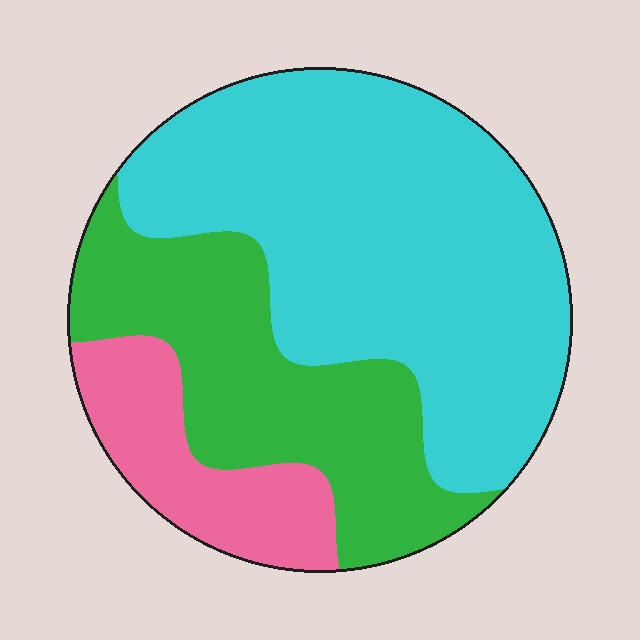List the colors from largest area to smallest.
From largest to smallest: cyan, green, pink.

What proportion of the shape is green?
Green covers about 30% of the shape.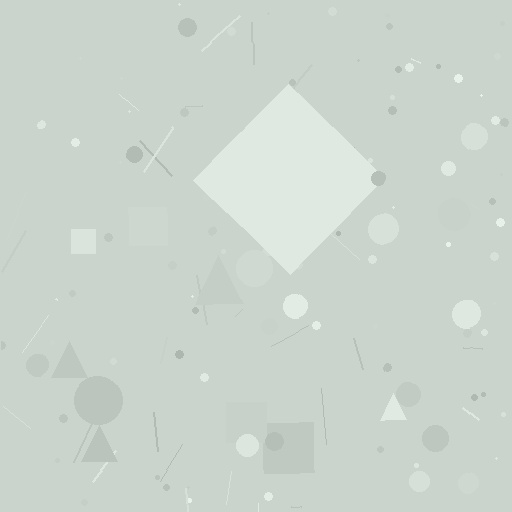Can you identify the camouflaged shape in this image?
The camouflaged shape is a diamond.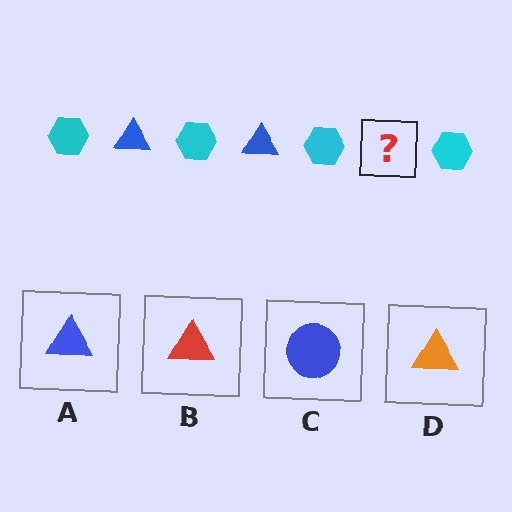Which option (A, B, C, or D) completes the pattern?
A.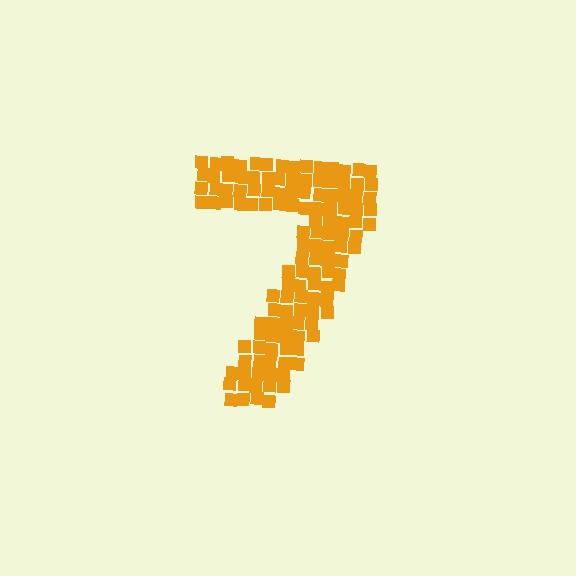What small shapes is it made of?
It is made of small squares.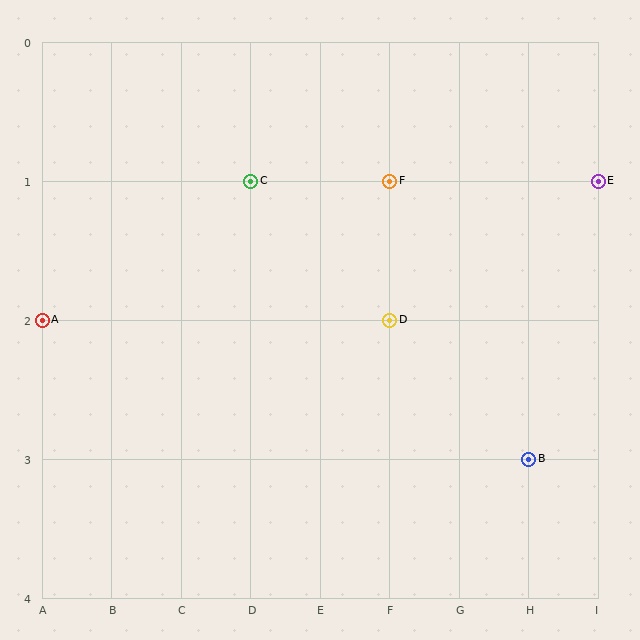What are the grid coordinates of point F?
Point F is at grid coordinates (F, 1).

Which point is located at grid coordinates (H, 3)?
Point B is at (H, 3).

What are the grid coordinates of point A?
Point A is at grid coordinates (A, 2).